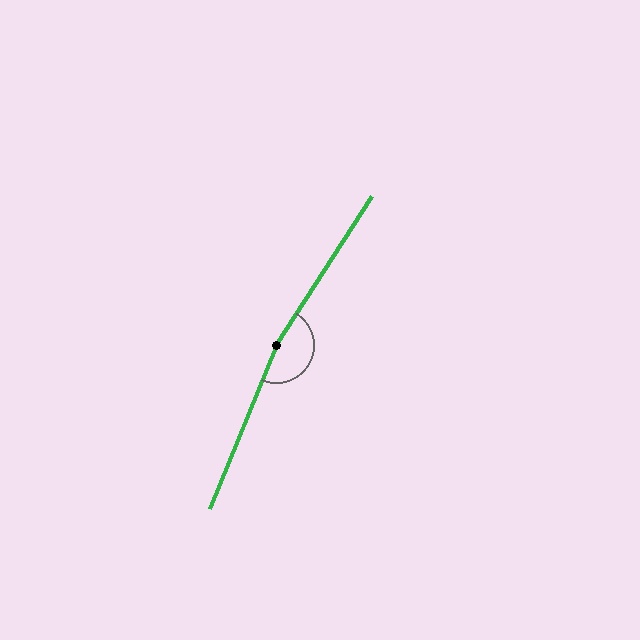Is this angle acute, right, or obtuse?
It is obtuse.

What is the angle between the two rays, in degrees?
Approximately 169 degrees.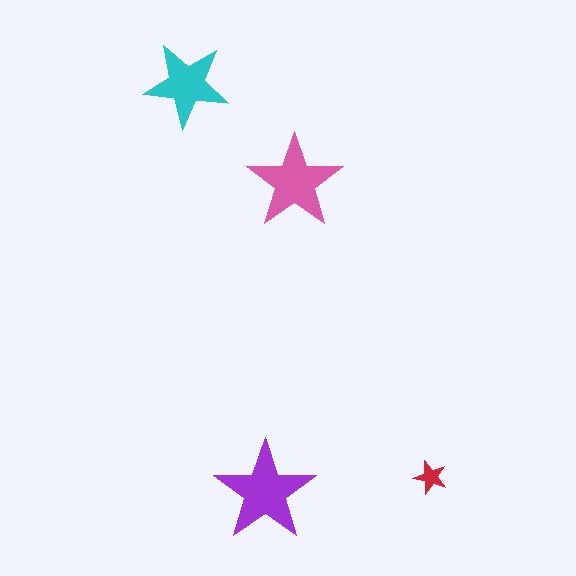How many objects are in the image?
There are 4 objects in the image.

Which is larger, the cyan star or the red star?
The cyan one.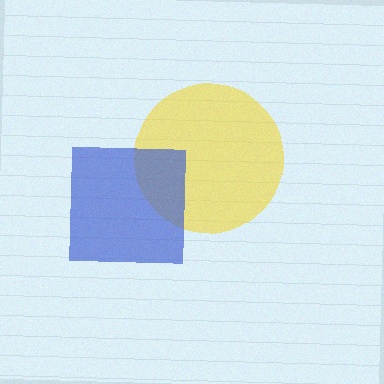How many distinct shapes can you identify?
There are 2 distinct shapes: a yellow circle, a blue square.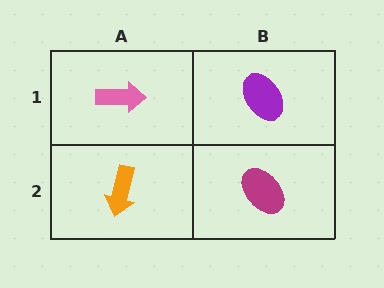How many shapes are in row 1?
2 shapes.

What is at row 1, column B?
A purple ellipse.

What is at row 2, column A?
An orange arrow.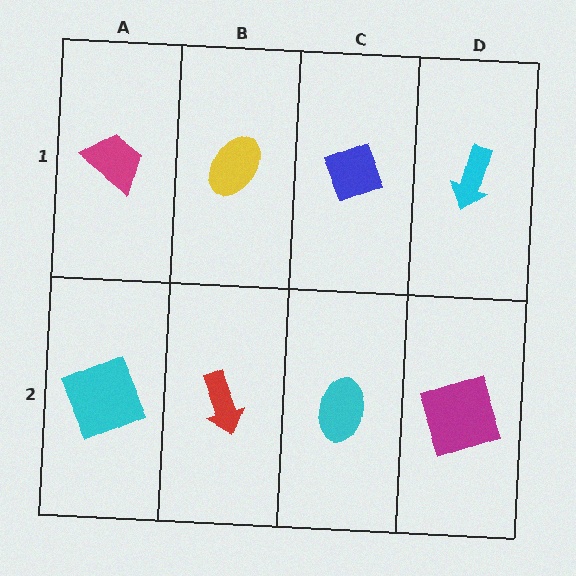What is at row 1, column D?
A cyan arrow.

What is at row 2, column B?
A red arrow.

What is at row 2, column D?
A magenta square.